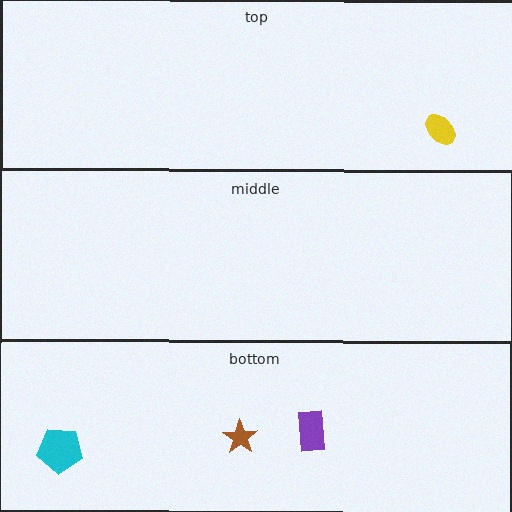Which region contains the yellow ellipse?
The top region.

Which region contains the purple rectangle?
The bottom region.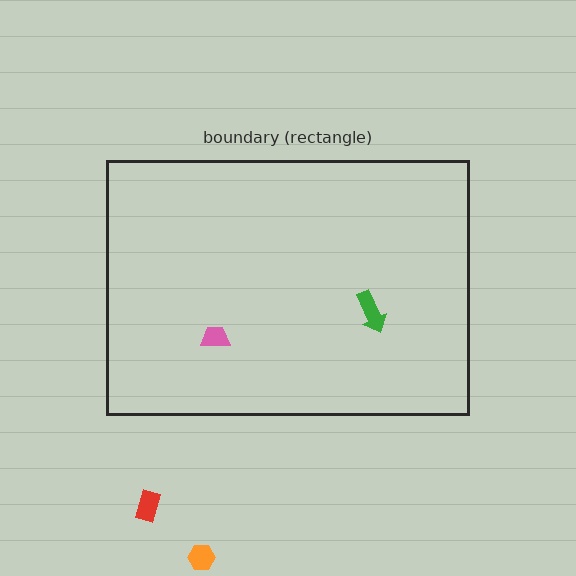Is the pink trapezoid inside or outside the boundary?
Inside.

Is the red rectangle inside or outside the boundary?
Outside.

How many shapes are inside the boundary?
2 inside, 2 outside.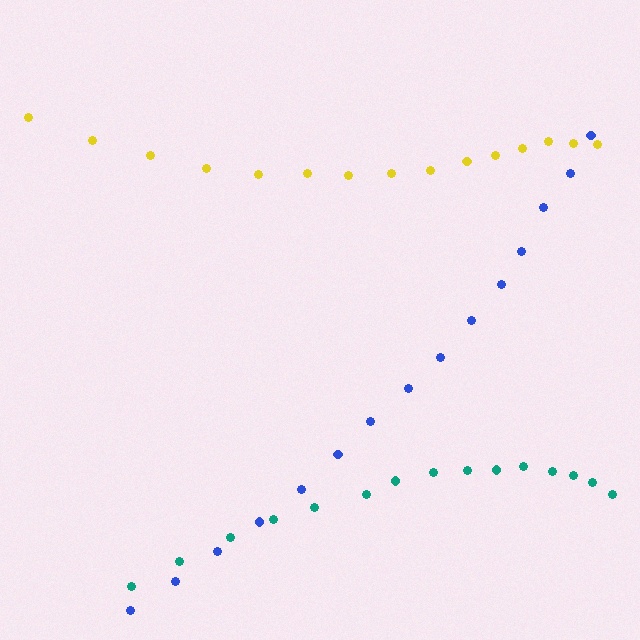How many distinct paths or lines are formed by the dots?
There are 3 distinct paths.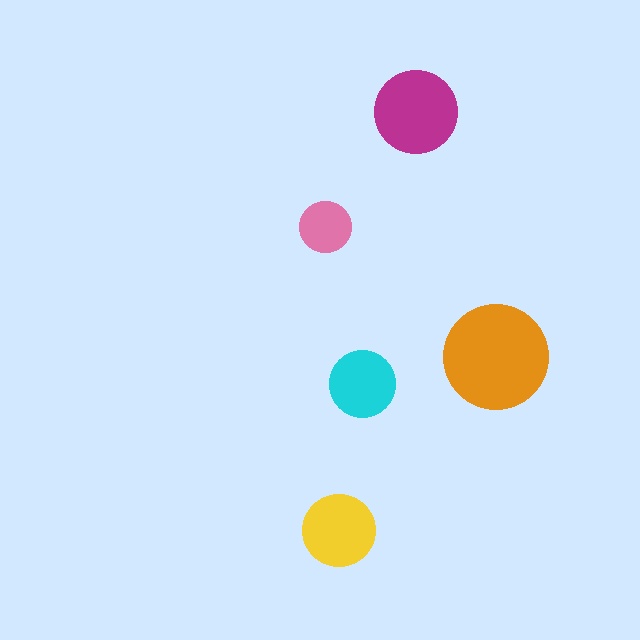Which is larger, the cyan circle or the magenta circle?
The magenta one.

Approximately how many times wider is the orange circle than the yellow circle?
About 1.5 times wider.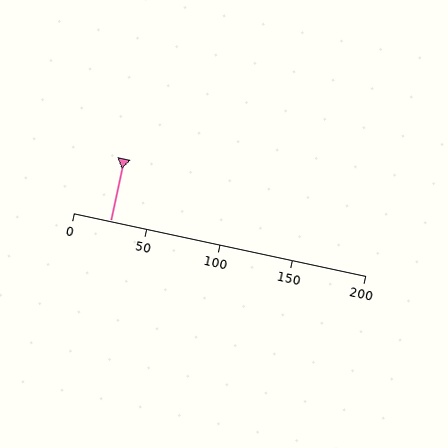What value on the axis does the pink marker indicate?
The marker indicates approximately 25.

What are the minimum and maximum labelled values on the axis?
The axis runs from 0 to 200.